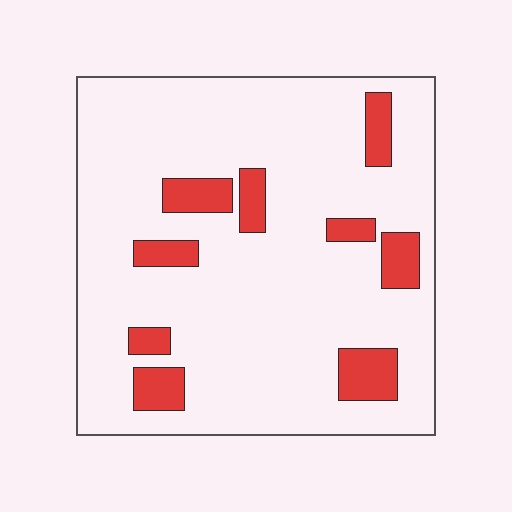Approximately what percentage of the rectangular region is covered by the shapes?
Approximately 15%.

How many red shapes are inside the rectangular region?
9.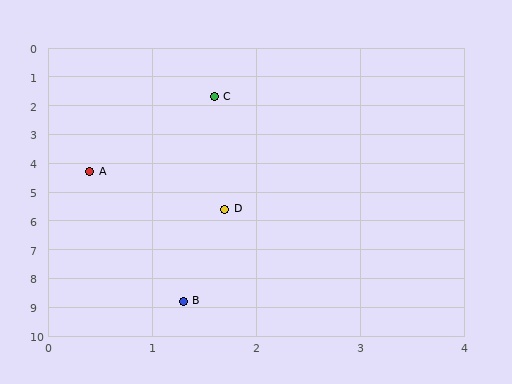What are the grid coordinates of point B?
Point B is at approximately (1.3, 8.8).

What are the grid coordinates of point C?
Point C is at approximately (1.6, 1.7).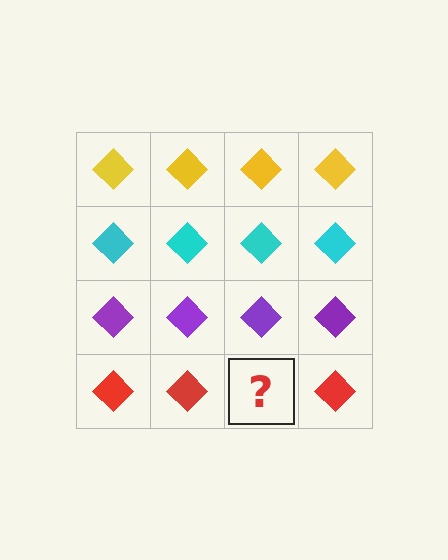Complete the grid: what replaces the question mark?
The question mark should be replaced with a red diamond.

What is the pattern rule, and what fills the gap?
The rule is that each row has a consistent color. The gap should be filled with a red diamond.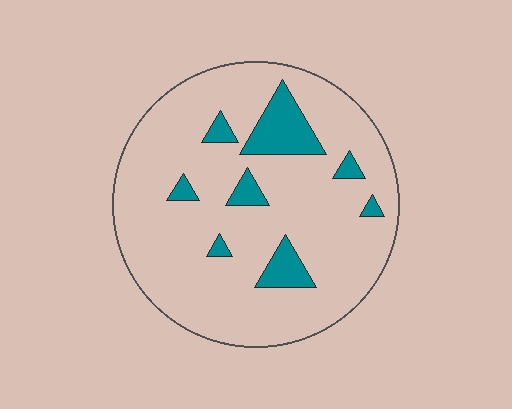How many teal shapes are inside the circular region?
8.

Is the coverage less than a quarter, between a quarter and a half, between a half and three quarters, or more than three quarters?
Less than a quarter.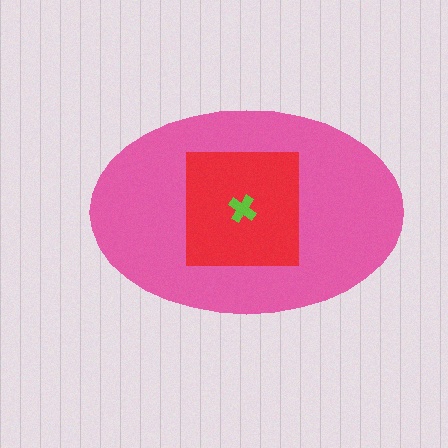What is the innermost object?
The lime cross.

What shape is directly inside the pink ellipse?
The red square.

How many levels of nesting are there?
3.